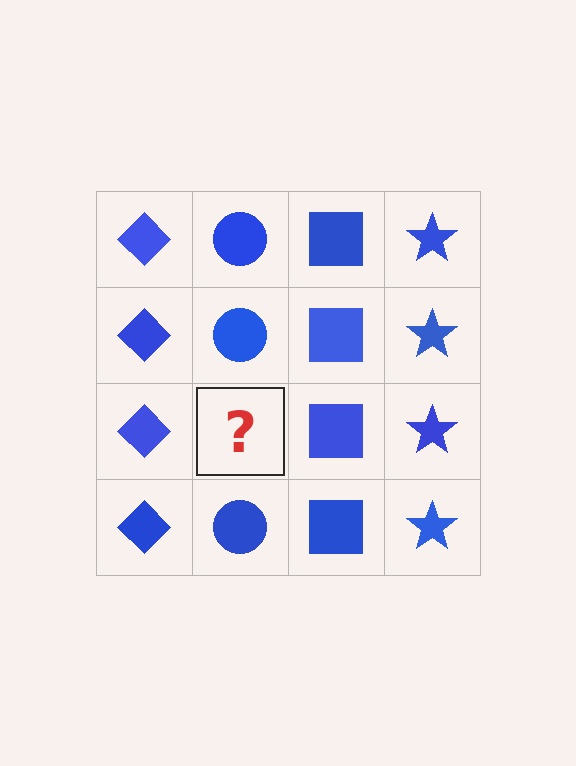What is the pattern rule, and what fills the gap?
The rule is that each column has a consistent shape. The gap should be filled with a blue circle.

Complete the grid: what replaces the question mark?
The question mark should be replaced with a blue circle.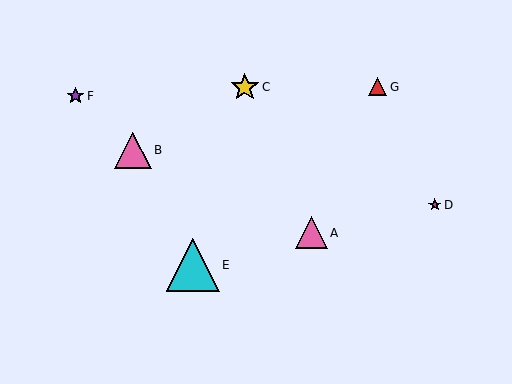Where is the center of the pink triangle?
The center of the pink triangle is at (133, 150).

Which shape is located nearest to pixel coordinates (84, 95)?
The purple star (labeled F) at (75, 96) is nearest to that location.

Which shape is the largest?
The cyan triangle (labeled E) is the largest.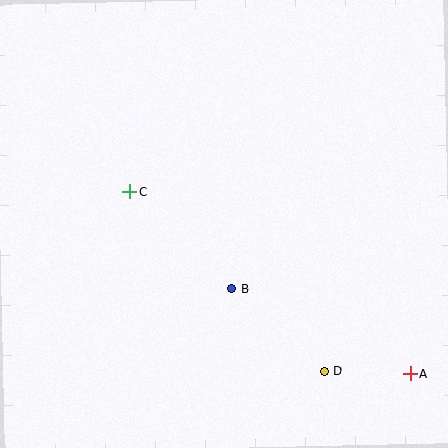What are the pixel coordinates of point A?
Point A is at (410, 374).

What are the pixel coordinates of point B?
Point B is at (232, 288).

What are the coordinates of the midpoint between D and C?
The midpoint between D and C is at (227, 281).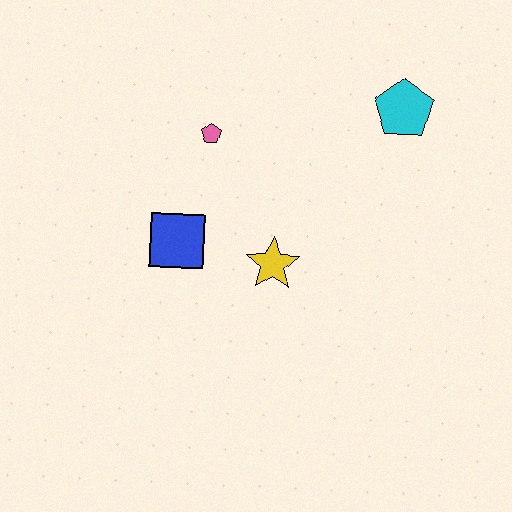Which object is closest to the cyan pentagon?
The pink pentagon is closest to the cyan pentagon.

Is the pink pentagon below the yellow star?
No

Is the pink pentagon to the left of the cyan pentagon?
Yes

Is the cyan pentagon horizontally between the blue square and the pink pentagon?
No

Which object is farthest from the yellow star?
The cyan pentagon is farthest from the yellow star.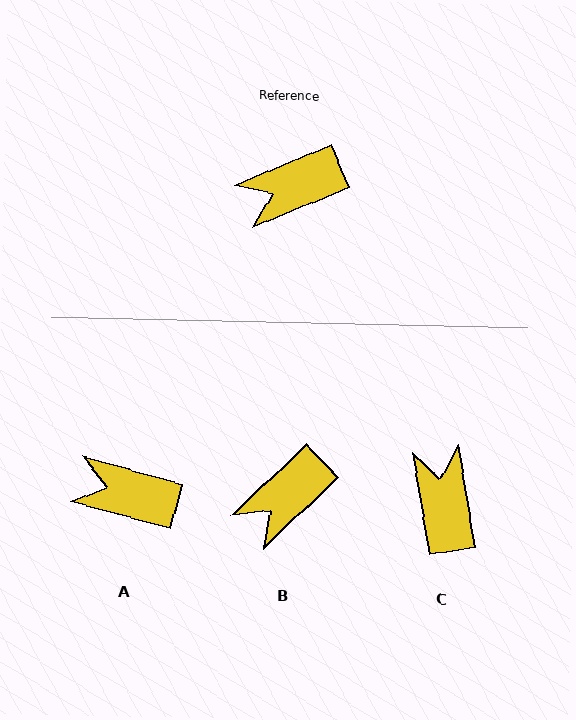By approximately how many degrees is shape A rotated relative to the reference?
Approximately 38 degrees clockwise.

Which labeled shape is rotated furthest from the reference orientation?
C, about 103 degrees away.